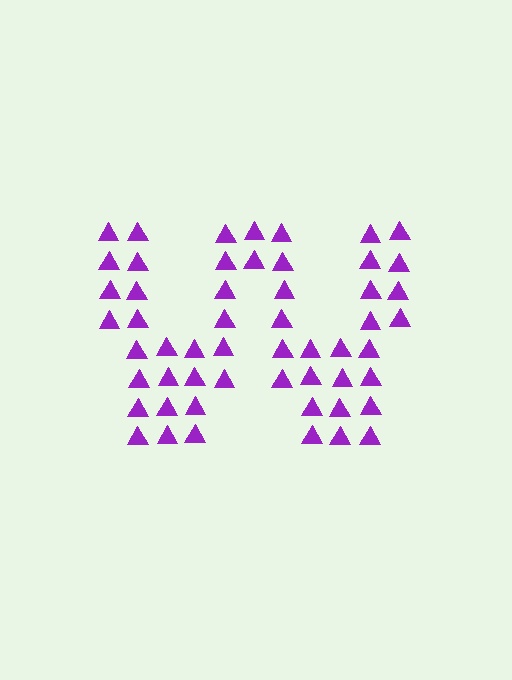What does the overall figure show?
The overall figure shows the letter W.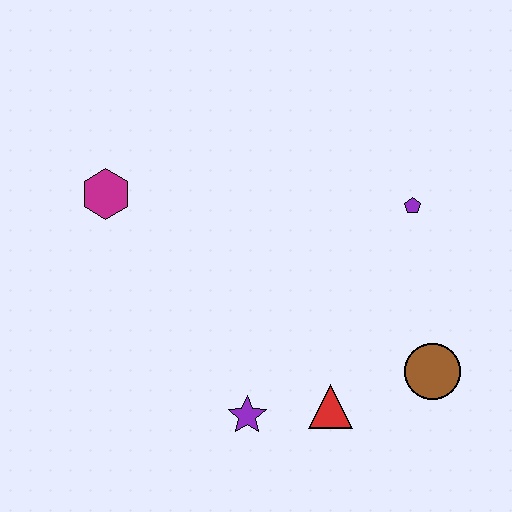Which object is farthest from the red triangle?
The magenta hexagon is farthest from the red triangle.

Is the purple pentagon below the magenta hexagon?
Yes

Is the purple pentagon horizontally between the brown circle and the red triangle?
Yes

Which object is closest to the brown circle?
The red triangle is closest to the brown circle.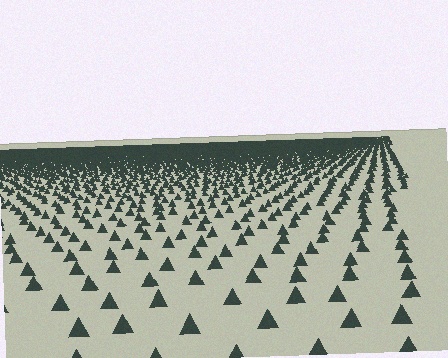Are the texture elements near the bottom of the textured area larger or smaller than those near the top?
Larger. Near the bottom, elements are closer to the viewer and appear at a bigger on-screen size.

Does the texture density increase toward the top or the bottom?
Density increases toward the top.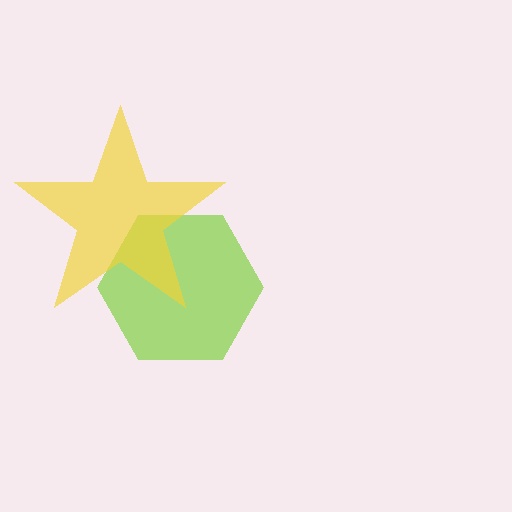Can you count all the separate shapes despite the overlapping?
Yes, there are 2 separate shapes.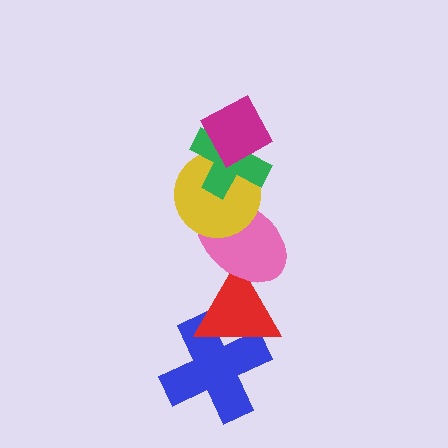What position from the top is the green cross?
The green cross is 2nd from the top.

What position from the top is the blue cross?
The blue cross is 6th from the top.